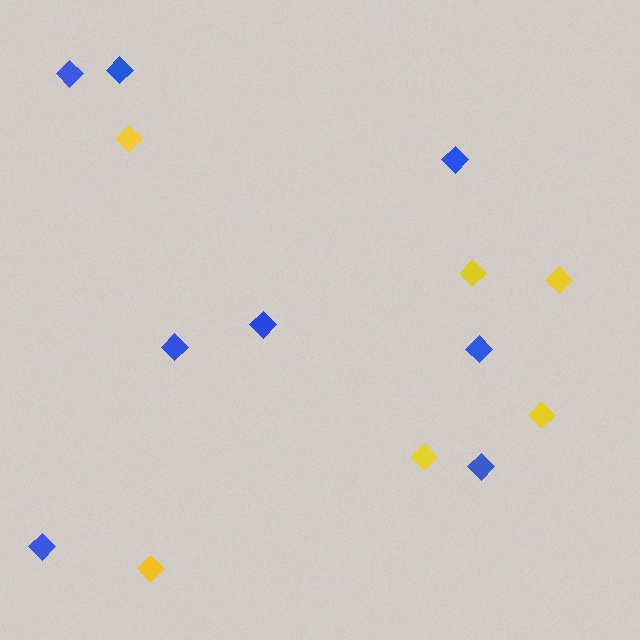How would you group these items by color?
There are 2 groups: one group of blue diamonds (8) and one group of yellow diamonds (6).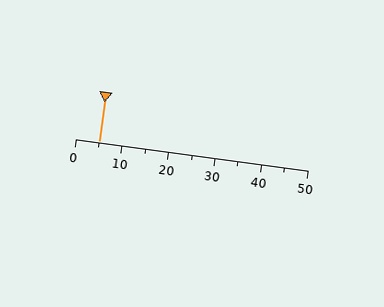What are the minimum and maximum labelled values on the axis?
The axis runs from 0 to 50.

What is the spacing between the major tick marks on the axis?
The major ticks are spaced 10 apart.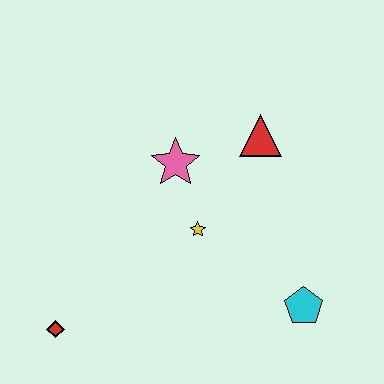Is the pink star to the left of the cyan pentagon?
Yes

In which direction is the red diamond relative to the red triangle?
The red diamond is to the left of the red triangle.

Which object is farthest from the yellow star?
The red diamond is farthest from the yellow star.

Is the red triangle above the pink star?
Yes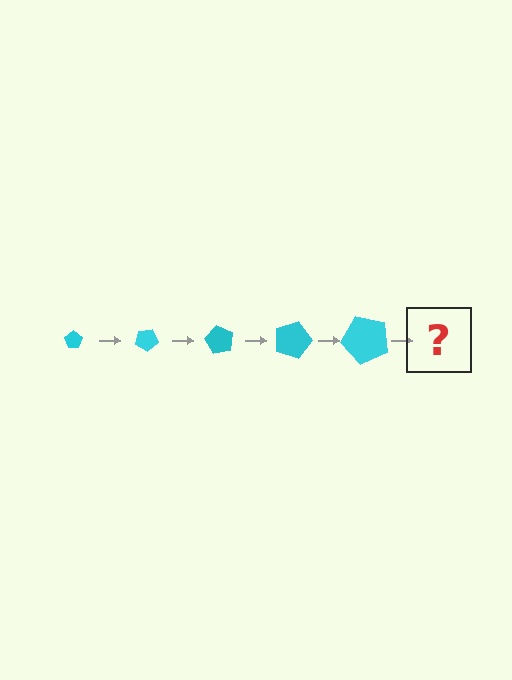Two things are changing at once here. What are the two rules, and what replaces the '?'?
The two rules are that the pentagon grows larger each step and it rotates 30 degrees each step. The '?' should be a pentagon, larger than the previous one and rotated 150 degrees from the start.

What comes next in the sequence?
The next element should be a pentagon, larger than the previous one and rotated 150 degrees from the start.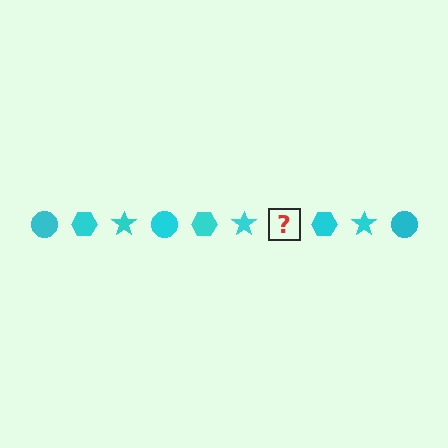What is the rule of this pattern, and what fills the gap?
The rule is that the pattern cycles through circle, hexagon, star shapes in cyan. The gap should be filled with a cyan circle.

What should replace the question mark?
The question mark should be replaced with a cyan circle.